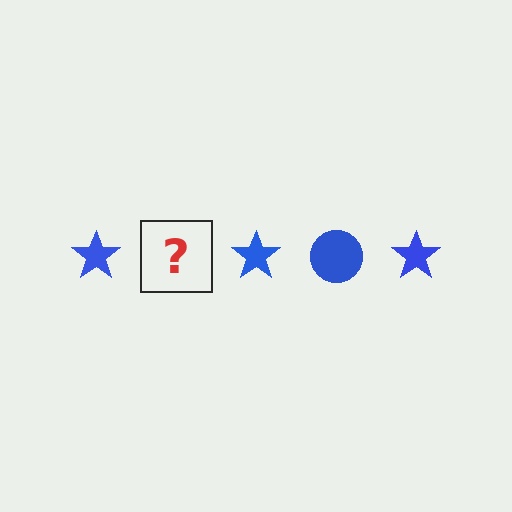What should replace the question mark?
The question mark should be replaced with a blue circle.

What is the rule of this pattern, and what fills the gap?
The rule is that the pattern cycles through star, circle shapes in blue. The gap should be filled with a blue circle.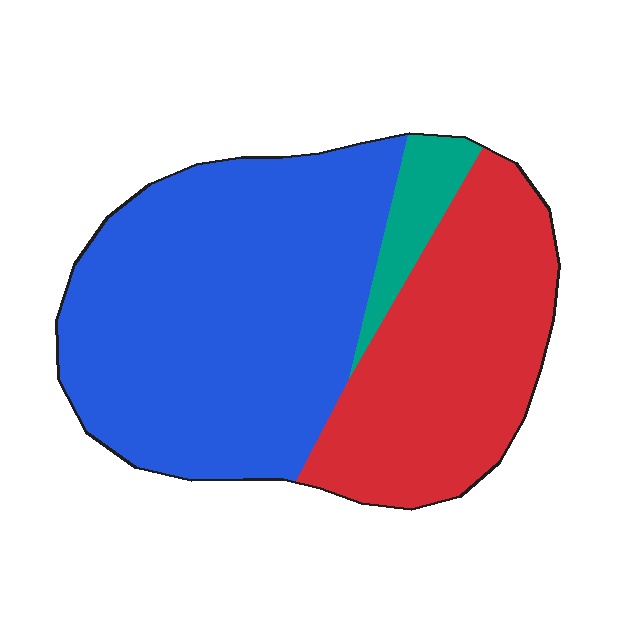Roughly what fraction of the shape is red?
Red takes up about one third (1/3) of the shape.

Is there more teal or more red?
Red.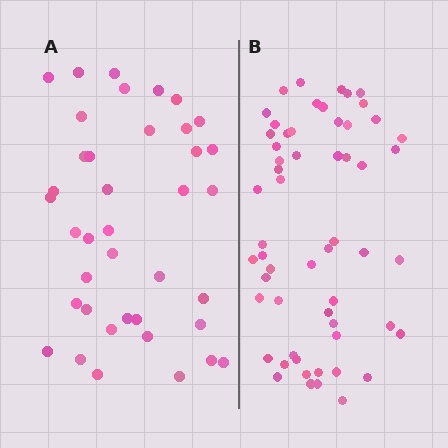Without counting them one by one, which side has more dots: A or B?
Region B (the right region) has more dots.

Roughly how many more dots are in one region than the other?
Region B has approximately 20 more dots than region A.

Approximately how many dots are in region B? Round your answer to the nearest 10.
About 60 dots. (The exact count is 57, which rounds to 60.)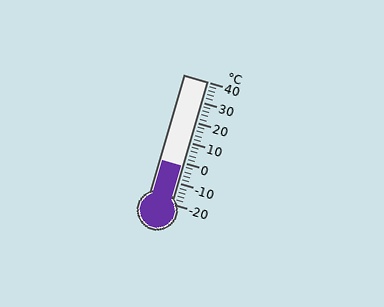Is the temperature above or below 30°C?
The temperature is below 30°C.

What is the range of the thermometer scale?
The thermometer scale ranges from -20°C to 40°C.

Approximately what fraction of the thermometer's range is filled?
The thermometer is filled to approximately 30% of its range.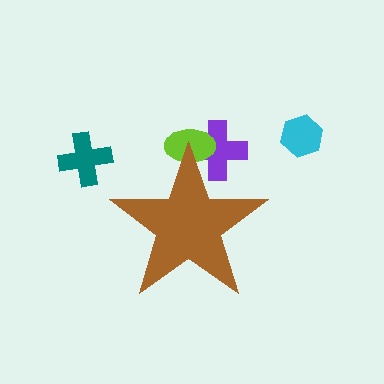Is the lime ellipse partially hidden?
Yes, the lime ellipse is partially hidden behind the brown star.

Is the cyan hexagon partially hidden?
No, the cyan hexagon is fully visible.